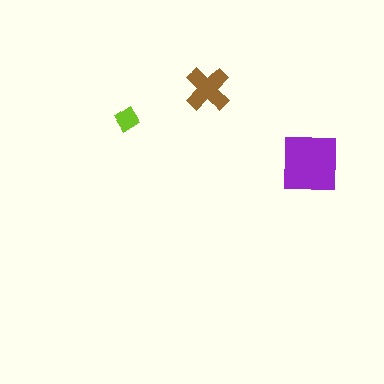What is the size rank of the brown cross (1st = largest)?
2nd.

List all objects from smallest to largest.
The lime diamond, the brown cross, the purple square.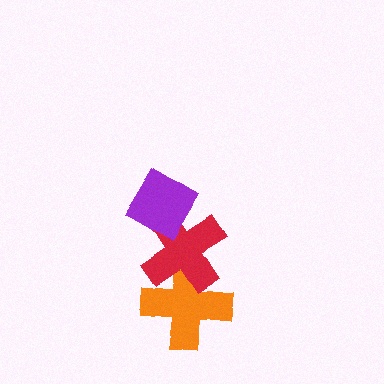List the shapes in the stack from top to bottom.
From top to bottom: the purple diamond, the red cross, the orange cross.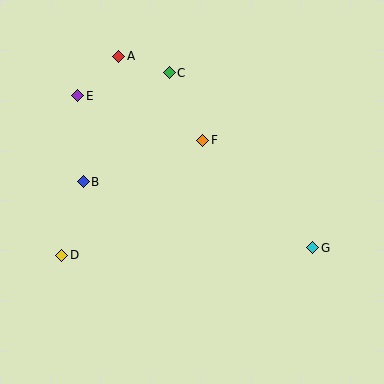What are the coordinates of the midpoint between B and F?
The midpoint between B and F is at (143, 161).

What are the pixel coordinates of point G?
Point G is at (313, 248).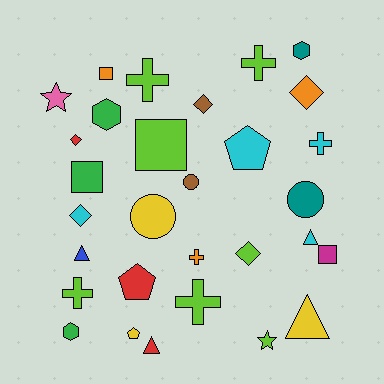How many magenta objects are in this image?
There is 1 magenta object.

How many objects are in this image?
There are 30 objects.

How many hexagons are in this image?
There are 3 hexagons.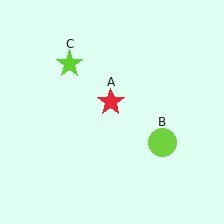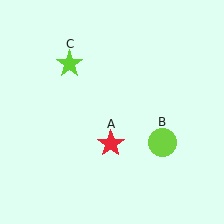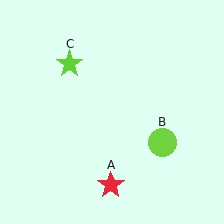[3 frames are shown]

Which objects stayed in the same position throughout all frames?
Lime circle (object B) and lime star (object C) remained stationary.